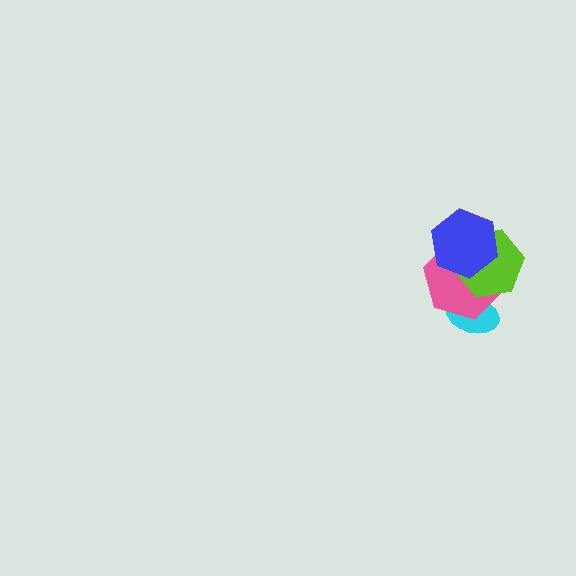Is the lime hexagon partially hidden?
Yes, it is partially covered by another shape.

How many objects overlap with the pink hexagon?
3 objects overlap with the pink hexagon.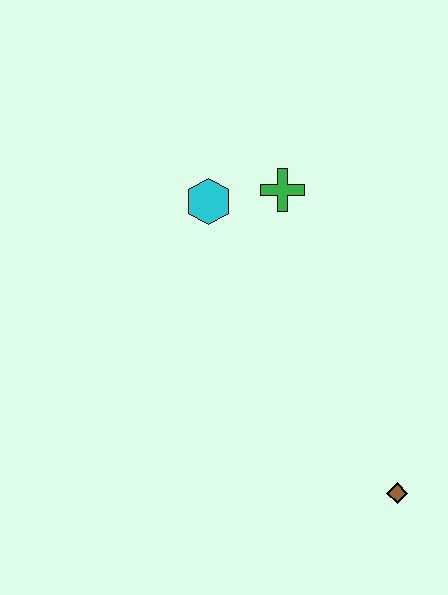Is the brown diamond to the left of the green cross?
No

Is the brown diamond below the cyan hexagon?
Yes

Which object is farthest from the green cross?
The brown diamond is farthest from the green cross.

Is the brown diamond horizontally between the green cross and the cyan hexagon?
No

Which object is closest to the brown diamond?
The green cross is closest to the brown diamond.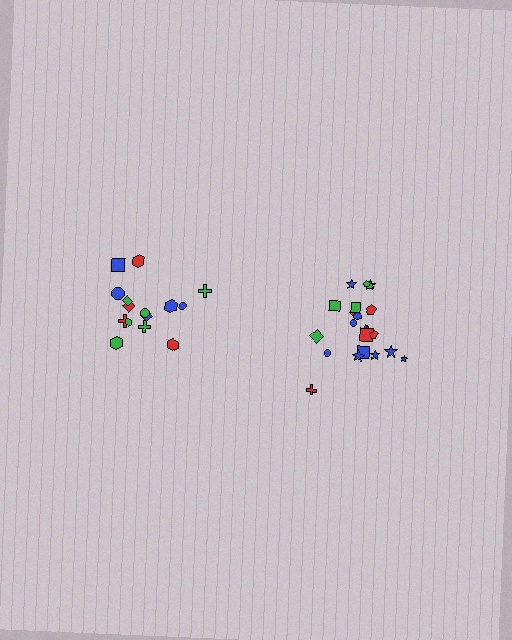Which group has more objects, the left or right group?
The right group.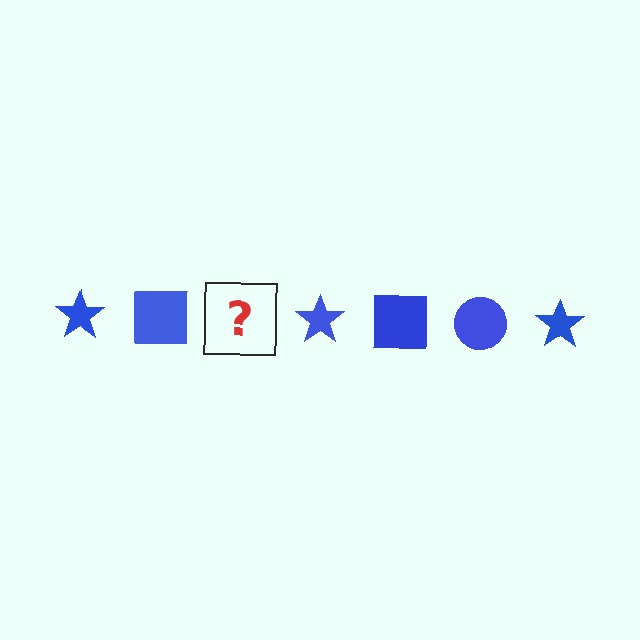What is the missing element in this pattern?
The missing element is a blue circle.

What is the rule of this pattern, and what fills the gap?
The rule is that the pattern cycles through star, square, circle shapes in blue. The gap should be filled with a blue circle.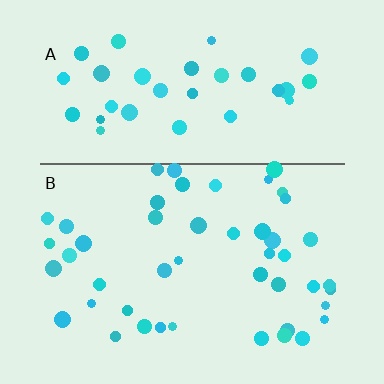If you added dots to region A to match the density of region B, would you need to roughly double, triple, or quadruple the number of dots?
Approximately double.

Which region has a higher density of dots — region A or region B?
B (the bottom).